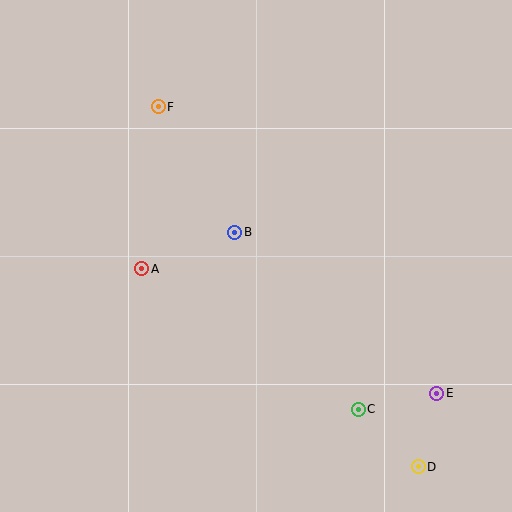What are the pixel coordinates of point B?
Point B is at (234, 232).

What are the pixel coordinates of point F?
Point F is at (158, 107).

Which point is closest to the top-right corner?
Point B is closest to the top-right corner.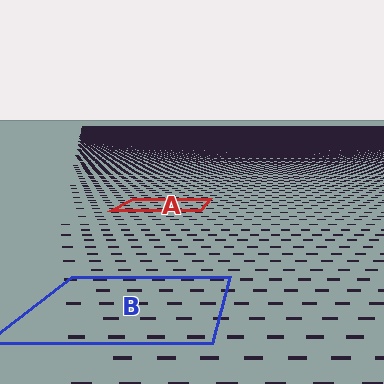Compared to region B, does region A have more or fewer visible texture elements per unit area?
Region A has more texture elements per unit area — they are packed more densely because it is farther away.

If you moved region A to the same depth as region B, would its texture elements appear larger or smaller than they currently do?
They would appear larger. At a closer depth, the same texture elements are projected at a bigger on-screen size.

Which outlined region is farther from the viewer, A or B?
Region A is farther from the viewer — the texture elements inside it appear smaller and more densely packed.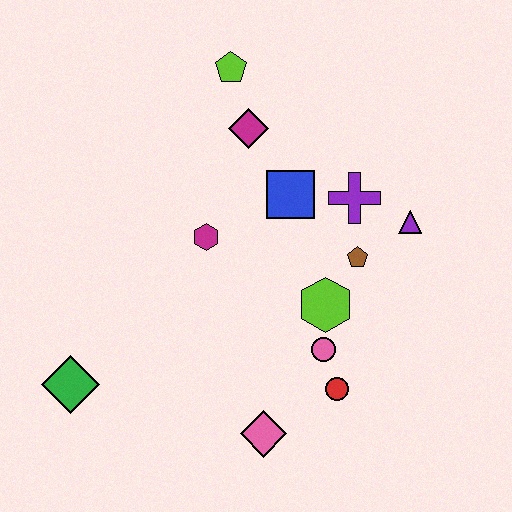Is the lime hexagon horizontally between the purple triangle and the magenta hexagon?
Yes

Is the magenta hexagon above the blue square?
No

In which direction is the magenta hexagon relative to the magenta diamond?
The magenta hexagon is below the magenta diamond.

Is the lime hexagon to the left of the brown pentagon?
Yes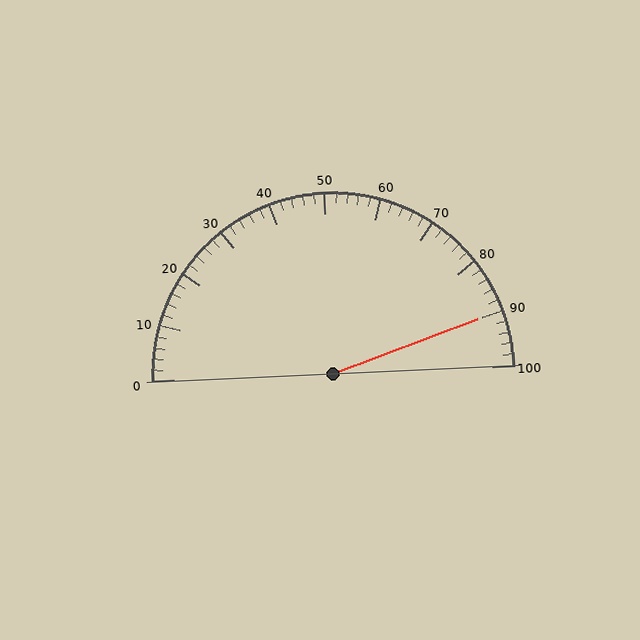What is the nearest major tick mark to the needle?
The nearest major tick mark is 90.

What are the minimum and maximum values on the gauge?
The gauge ranges from 0 to 100.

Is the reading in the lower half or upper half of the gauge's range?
The reading is in the upper half of the range (0 to 100).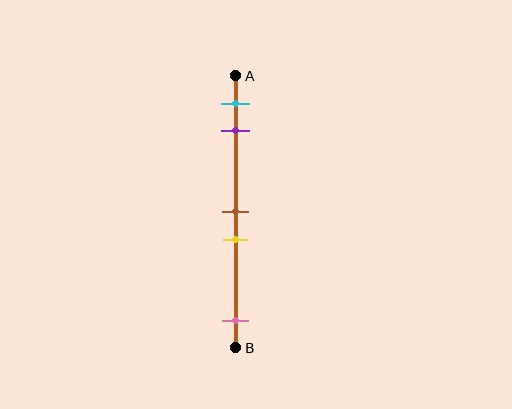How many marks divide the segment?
There are 5 marks dividing the segment.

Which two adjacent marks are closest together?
The brown and yellow marks are the closest adjacent pair.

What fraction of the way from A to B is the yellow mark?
The yellow mark is approximately 60% (0.6) of the way from A to B.